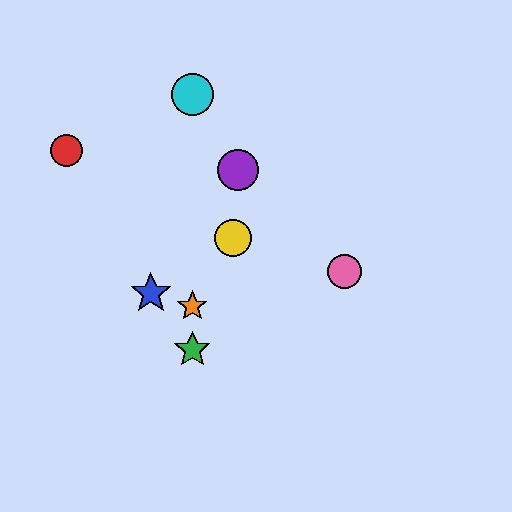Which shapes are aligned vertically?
The green star, the orange star, the cyan circle are aligned vertically.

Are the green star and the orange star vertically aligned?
Yes, both are at x≈192.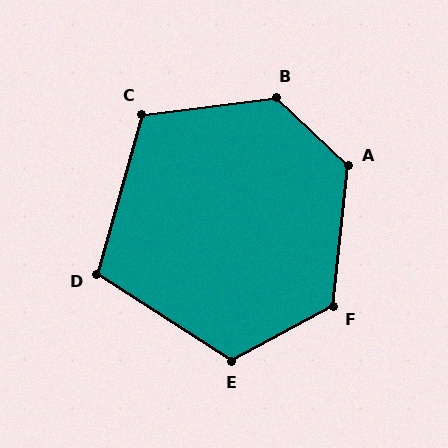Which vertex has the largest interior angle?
B, at approximately 129 degrees.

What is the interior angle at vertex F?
Approximately 124 degrees (obtuse).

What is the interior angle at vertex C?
Approximately 113 degrees (obtuse).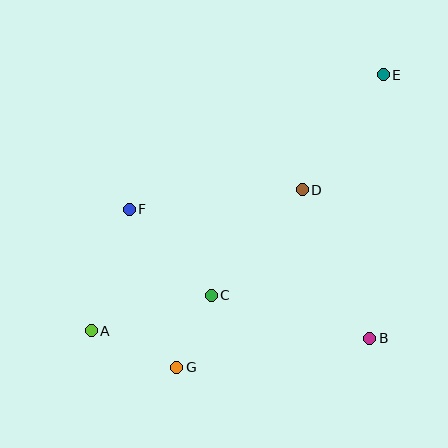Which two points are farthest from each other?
Points A and E are farthest from each other.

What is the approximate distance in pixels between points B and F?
The distance between B and F is approximately 273 pixels.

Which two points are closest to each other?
Points C and G are closest to each other.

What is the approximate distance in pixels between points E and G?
The distance between E and G is approximately 358 pixels.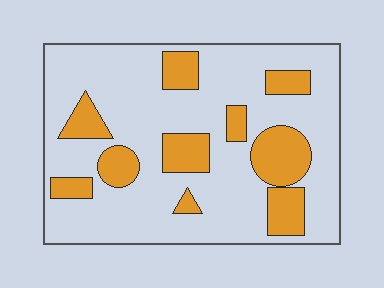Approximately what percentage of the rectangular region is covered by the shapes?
Approximately 25%.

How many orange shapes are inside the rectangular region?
10.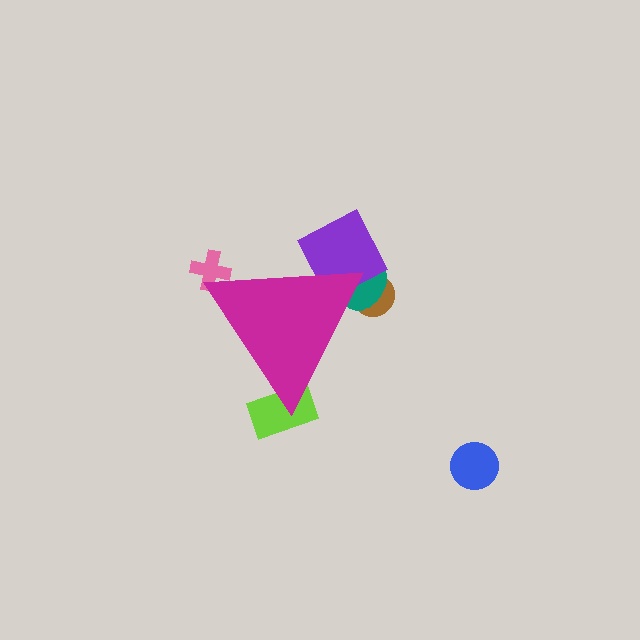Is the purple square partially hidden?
Yes, the purple square is partially hidden behind the magenta triangle.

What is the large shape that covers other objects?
A magenta triangle.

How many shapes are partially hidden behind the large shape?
5 shapes are partially hidden.